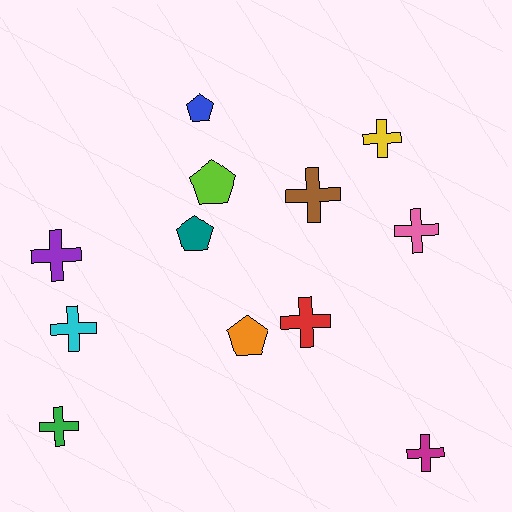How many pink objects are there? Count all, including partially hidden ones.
There is 1 pink object.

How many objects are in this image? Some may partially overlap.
There are 12 objects.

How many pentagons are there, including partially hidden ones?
There are 4 pentagons.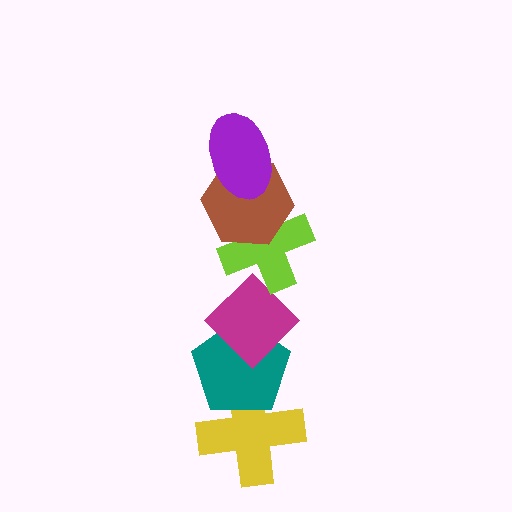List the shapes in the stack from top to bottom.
From top to bottom: the purple ellipse, the brown hexagon, the lime cross, the magenta diamond, the teal pentagon, the yellow cross.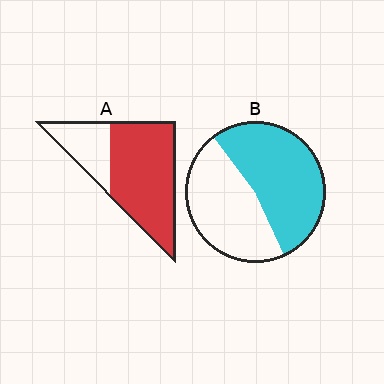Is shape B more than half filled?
Roughly half.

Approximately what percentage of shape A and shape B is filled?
A is approximately 70% and B is approximately 55%.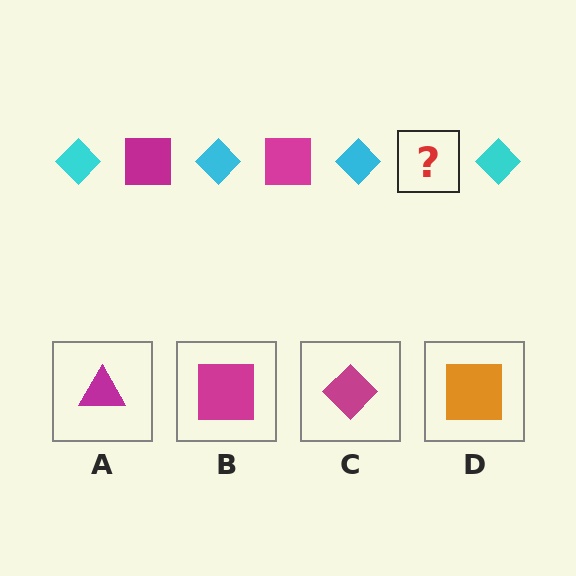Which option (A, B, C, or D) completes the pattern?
B.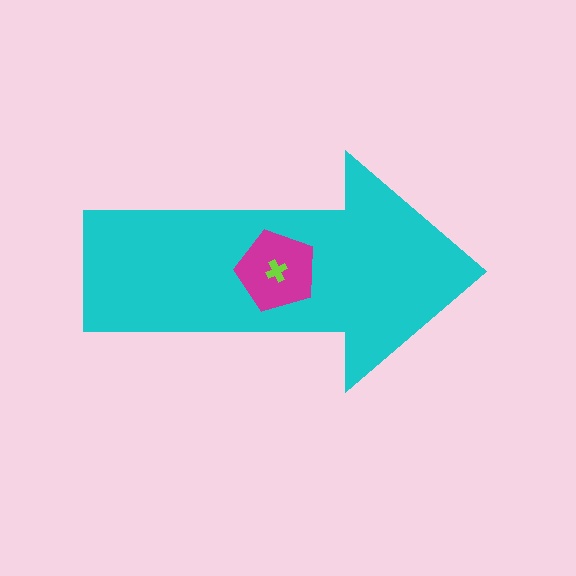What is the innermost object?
The lime cross.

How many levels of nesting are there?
3.